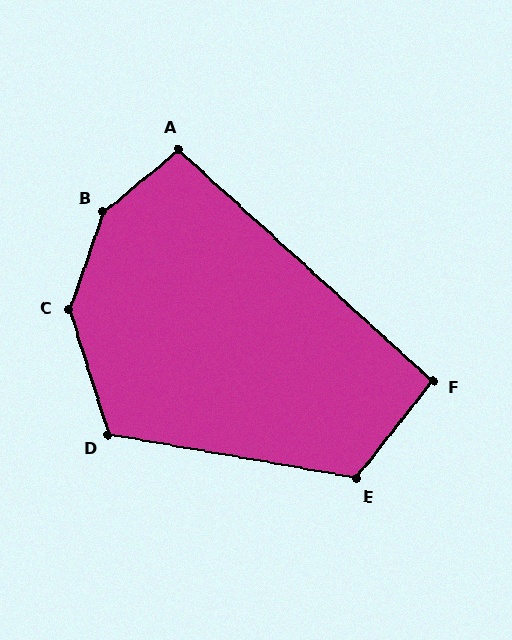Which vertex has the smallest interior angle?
F, at approximately 94 degrees.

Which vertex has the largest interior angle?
B, at approximately 149 degrees.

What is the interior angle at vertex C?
Approximately 143 degrees (obtuse).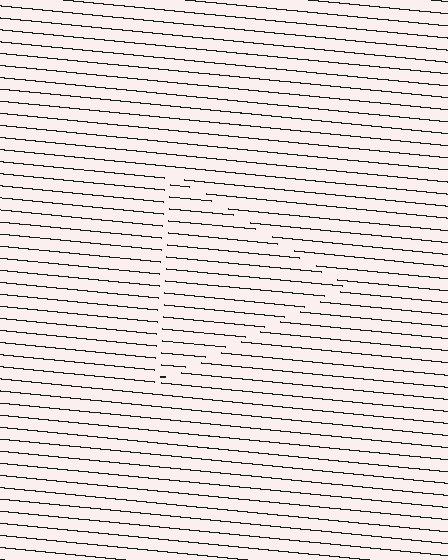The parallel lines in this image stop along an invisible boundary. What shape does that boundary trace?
An illusory triangle. The interior of the shape contains the same grating, shifted by half a period — the contour is defined by the phase discontinuity where line-ends from the inner and outer gratings abut.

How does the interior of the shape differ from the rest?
The interior of the shape contains the same grating, shifted by half a period — the contour is defined by the phase discontinuity where line-ends from the inner and outer gratings abut.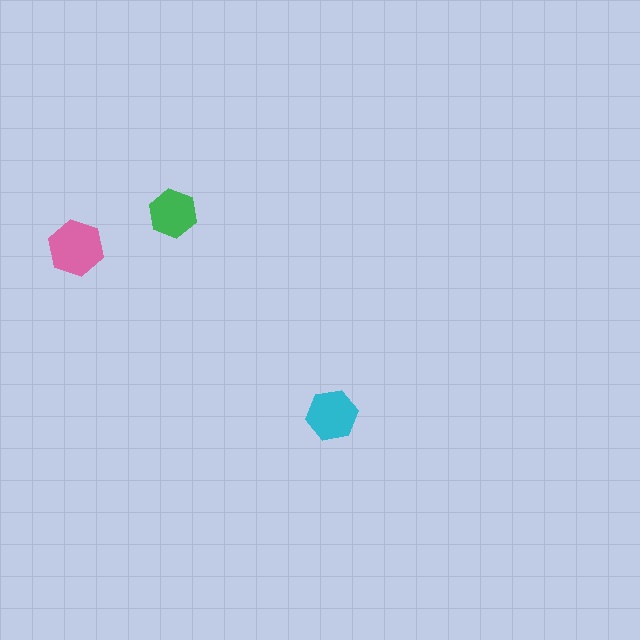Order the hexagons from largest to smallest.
the pink one, the cyan one, the green one.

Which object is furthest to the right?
The cyan hexagon is rightmost.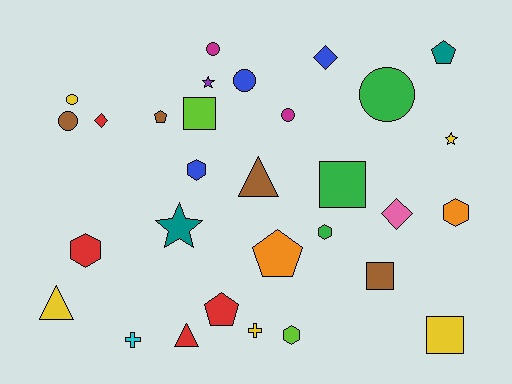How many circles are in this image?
There are 6 circles.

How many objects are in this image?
There are 30 objects.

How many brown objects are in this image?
There are 4 brown objects.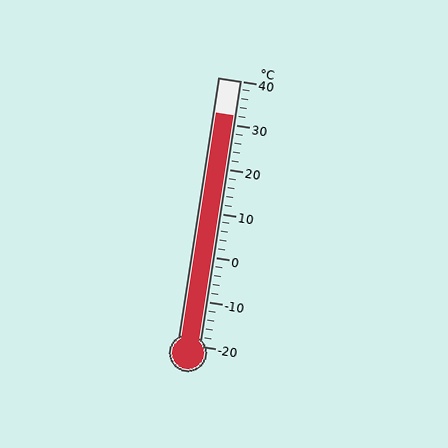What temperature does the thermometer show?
The thermometer shows approximately 32°C.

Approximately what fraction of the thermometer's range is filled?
The thermometer is filled to approximately 85% of its range.